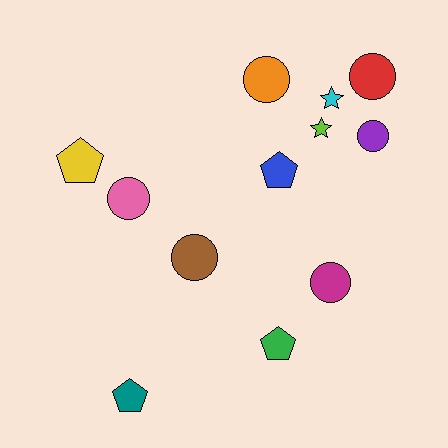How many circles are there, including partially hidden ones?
There are 6 circles.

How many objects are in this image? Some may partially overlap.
There are 12 objects.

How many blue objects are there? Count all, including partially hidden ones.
There is 1 blue object.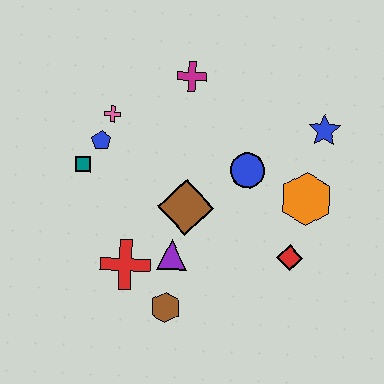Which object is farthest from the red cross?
The blue star is farthest from the red cross.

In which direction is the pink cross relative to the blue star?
The pink cross is to the left of the blue star.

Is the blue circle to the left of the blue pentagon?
No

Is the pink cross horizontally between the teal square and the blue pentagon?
No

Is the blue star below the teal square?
No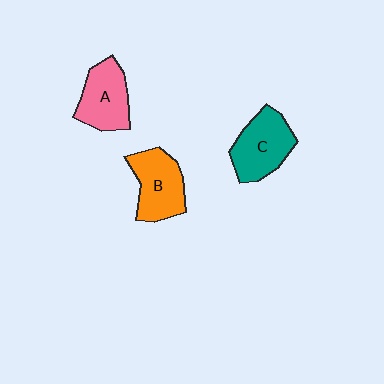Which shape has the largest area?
Shape C (teal).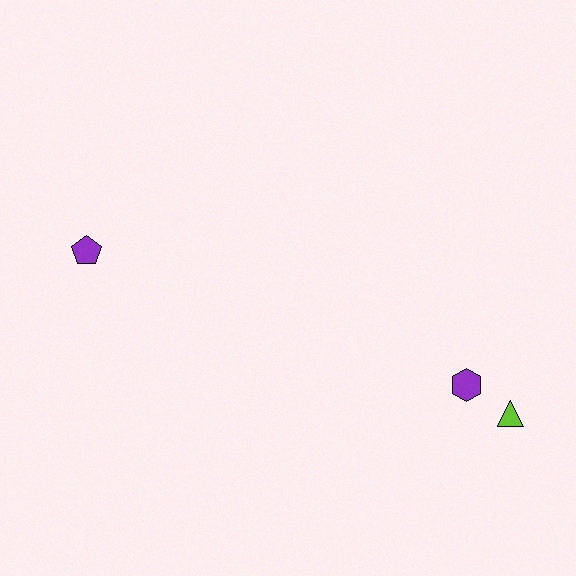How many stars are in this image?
There are no stars.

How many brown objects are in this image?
There are no brown objects.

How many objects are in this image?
There are 3 objects.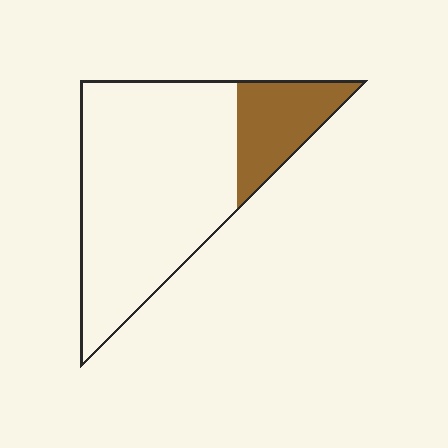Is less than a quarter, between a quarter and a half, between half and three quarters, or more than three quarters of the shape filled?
Less than a quarter.